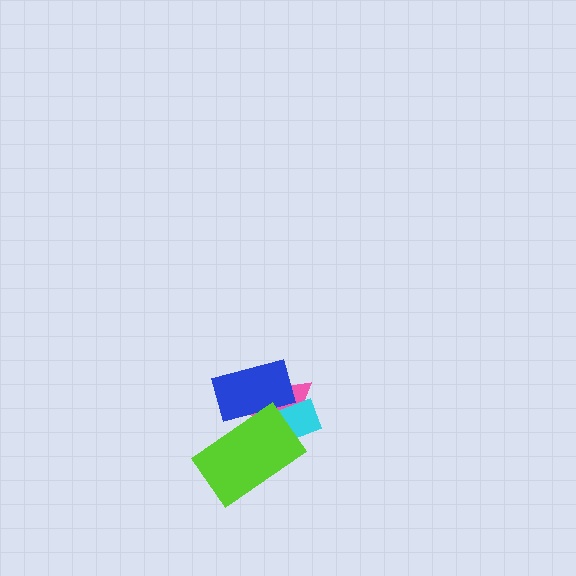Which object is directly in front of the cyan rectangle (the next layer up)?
The blue rectangle is directly in front of the cyan rectangle.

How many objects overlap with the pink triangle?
3 objects overlap with the pink triangle.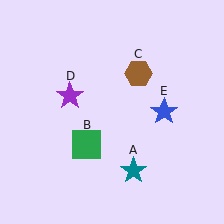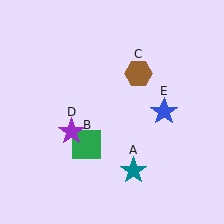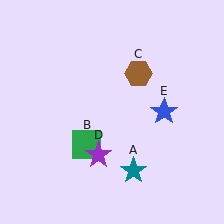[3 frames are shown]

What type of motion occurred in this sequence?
The purple star (object D) rotated counterclockwise around the center of the scene.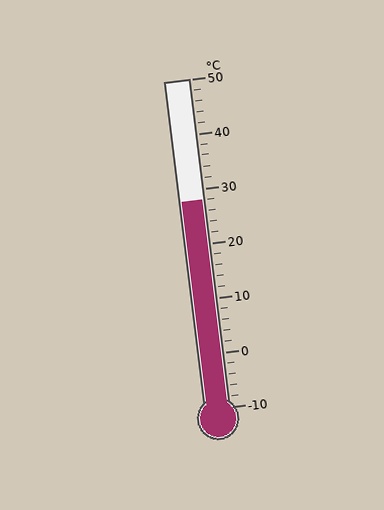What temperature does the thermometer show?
The thermometer shows approximately 28°C.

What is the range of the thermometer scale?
The thermometer scale ranges from -10°C to 50°C.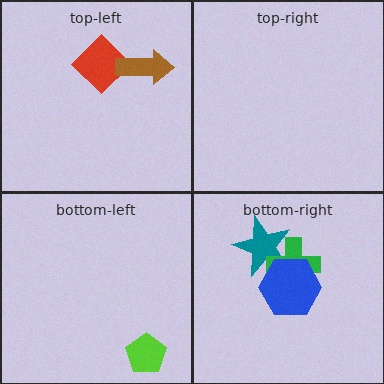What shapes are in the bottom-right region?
The teal star, the green cross, the blue hexagon.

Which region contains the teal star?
The bottom-right region.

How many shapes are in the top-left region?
2.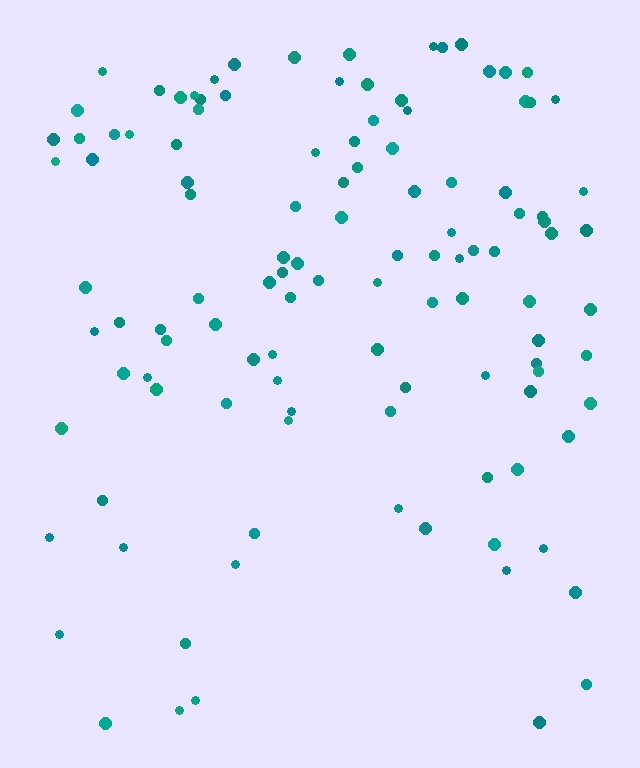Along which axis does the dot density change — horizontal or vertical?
Vertical.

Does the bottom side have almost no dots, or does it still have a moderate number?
Still a moderate number, just noticeably fewer than the top.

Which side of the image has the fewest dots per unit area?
The bottom.